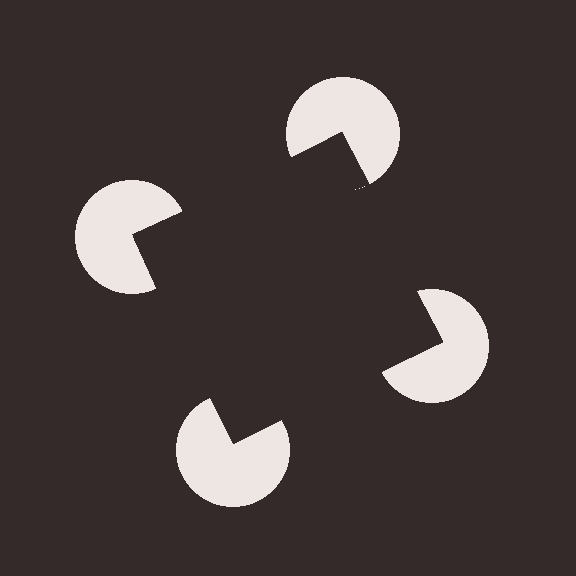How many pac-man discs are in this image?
There are 4 — one at each vertex of the illusory square.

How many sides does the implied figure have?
4 sides.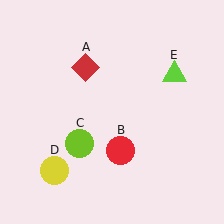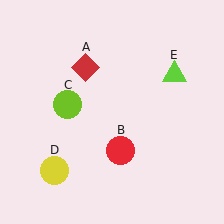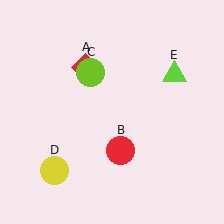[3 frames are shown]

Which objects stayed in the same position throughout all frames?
Red diamond (object A) and red circle (object B) and yellow circle (object D) and lime triangle (object E) remained stationary.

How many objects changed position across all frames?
1 object changed position: lime circle (object C).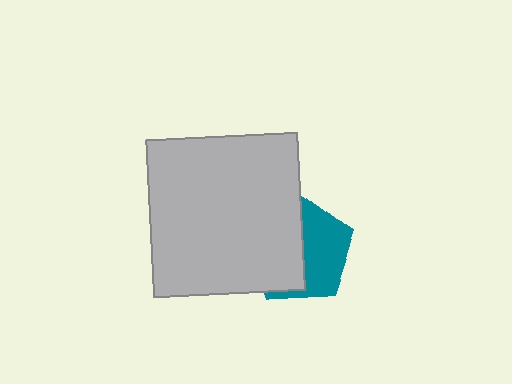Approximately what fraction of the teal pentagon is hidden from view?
Roughly 54% of the teal pentagon is hidden behind the light gray rectangle.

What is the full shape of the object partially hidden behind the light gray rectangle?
The partially hidden object is a teal pentagon.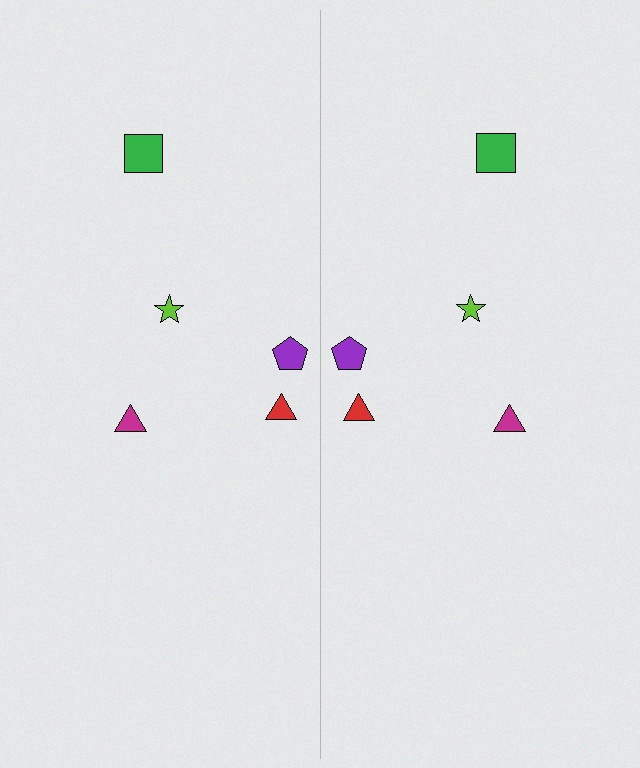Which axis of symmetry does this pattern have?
The pattern has a vertical axis of symmetry running through the center of the image.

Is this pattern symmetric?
Yes, this pattern has bilateral (reflection) symmetry.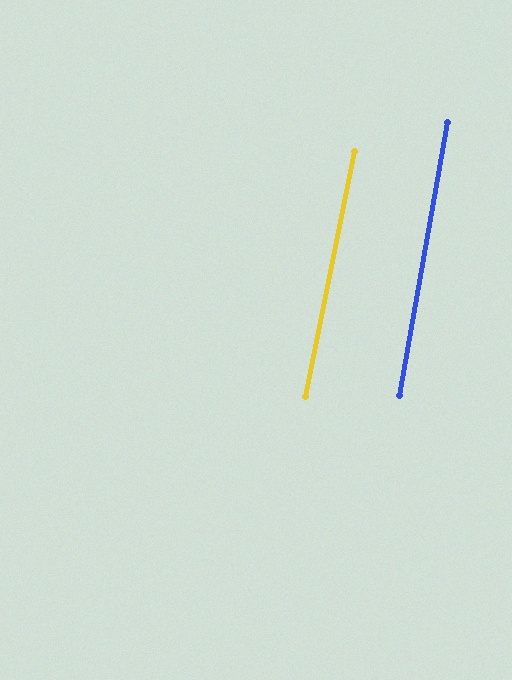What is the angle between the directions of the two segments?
Approximately 1 degree.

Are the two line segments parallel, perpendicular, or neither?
Parallel — their directions differ by only 1.3°.